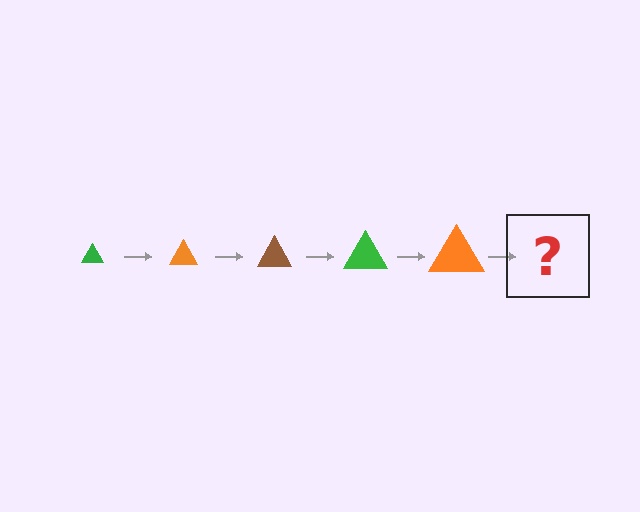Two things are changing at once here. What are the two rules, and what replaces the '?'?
The two rules are that the triangle grows larger each step and the color cycles through green, orange, and brown. The '?' should be a brown triangle, larger than the previous one.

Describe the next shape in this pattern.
It should be a brown triangle, larger than the previous one.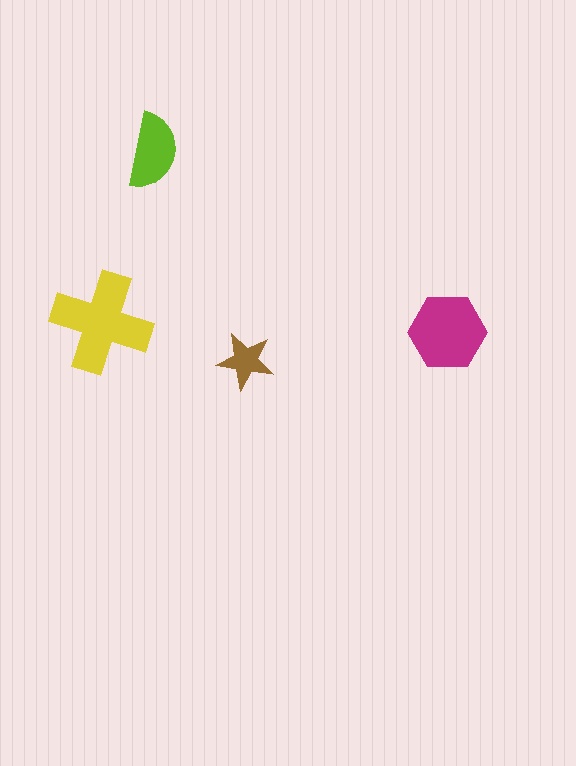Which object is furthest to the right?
The magenta hexagon is rightmost.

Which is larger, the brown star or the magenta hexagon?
The magenta hexagon.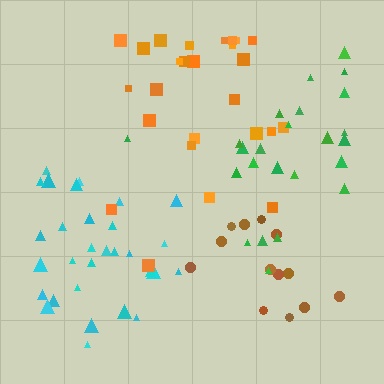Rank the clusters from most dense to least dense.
cyan, green, orange, brown.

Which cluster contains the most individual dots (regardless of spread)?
Cyan (30).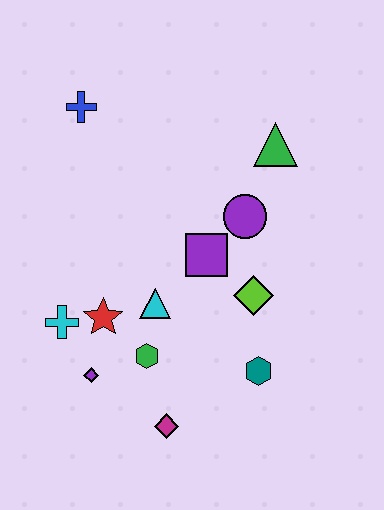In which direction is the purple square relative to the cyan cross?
The purple square is to the right of the cyan cross.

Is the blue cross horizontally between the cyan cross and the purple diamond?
Yes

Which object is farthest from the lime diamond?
The blue cross is farthest from the lime diamond.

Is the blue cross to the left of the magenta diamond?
Yes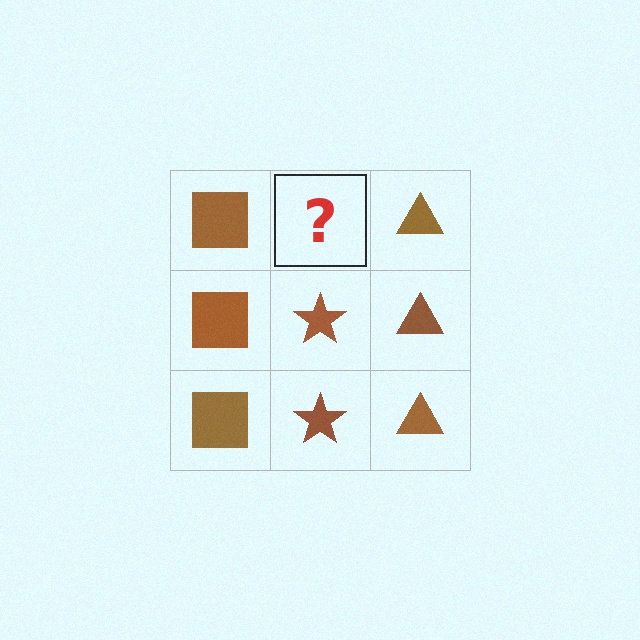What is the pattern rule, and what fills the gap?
The rule is that each column has a consistent shape. The gap should be filled with a brown star.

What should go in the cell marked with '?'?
The missing cell should contain a brown star.